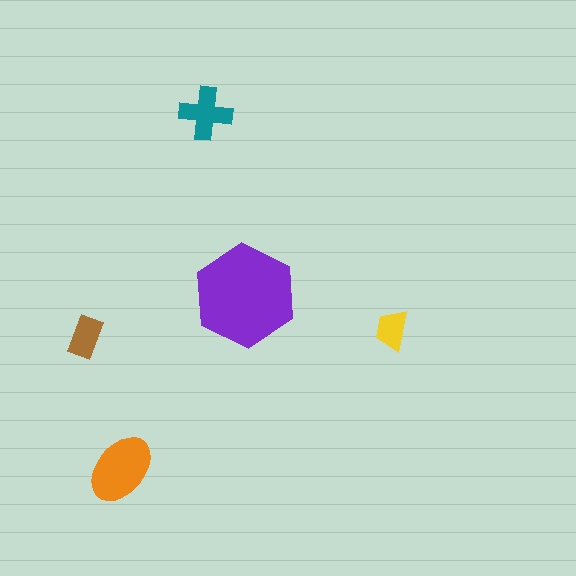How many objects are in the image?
There are 5 objects in the image.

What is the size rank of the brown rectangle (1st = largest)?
4th.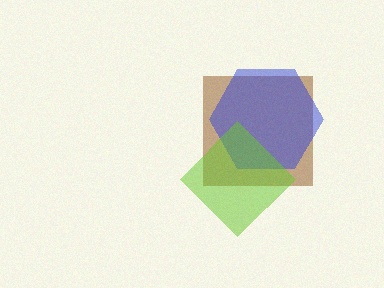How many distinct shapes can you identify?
There are 3 distinct shapes: a brown square, a blue hexagon, a lime diamond.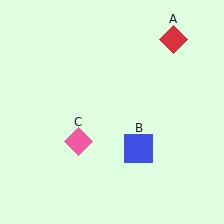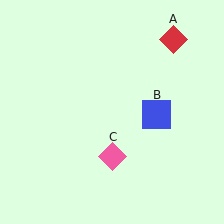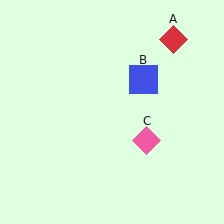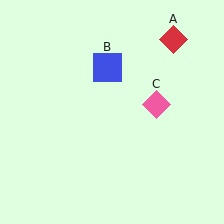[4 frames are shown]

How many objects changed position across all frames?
2 objects changed position: blue square (object B), pink diamond (object C).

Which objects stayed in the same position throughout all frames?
Red diamond (object A) remained stationary.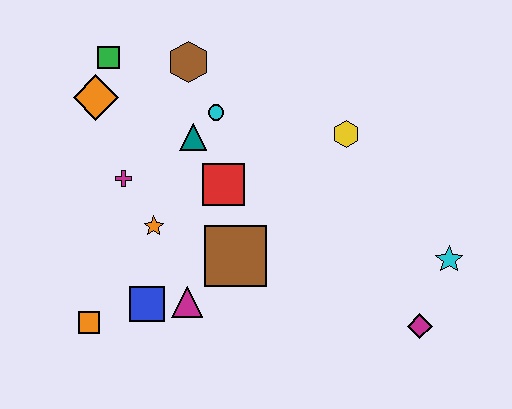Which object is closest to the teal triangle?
The cyan circle is closest to the teal triangle.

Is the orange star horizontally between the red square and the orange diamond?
Yes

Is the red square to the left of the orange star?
No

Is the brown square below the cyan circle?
Yes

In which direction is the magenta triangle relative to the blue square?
The magenta triangle is to the right of the blue square.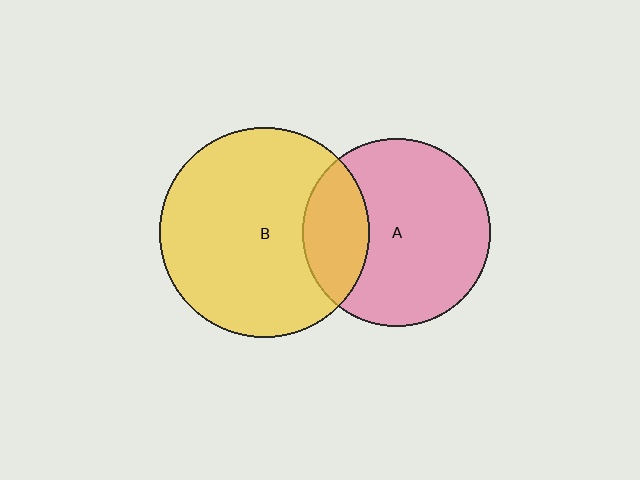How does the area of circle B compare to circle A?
Approximately 1.2 times.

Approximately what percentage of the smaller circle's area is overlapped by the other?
Approximately 25%.